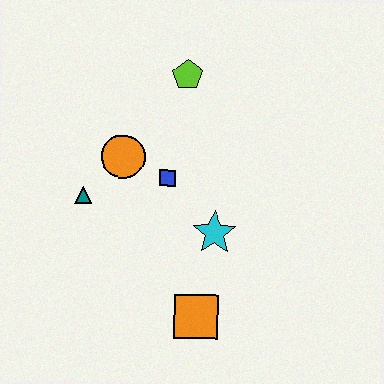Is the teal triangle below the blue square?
Yes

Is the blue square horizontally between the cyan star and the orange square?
No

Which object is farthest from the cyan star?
The lime pentagon is farthest from the cyan star.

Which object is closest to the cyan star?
The blue square is closest to the cyan star.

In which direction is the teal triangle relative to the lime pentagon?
The teal triangle is below the lime pentagon.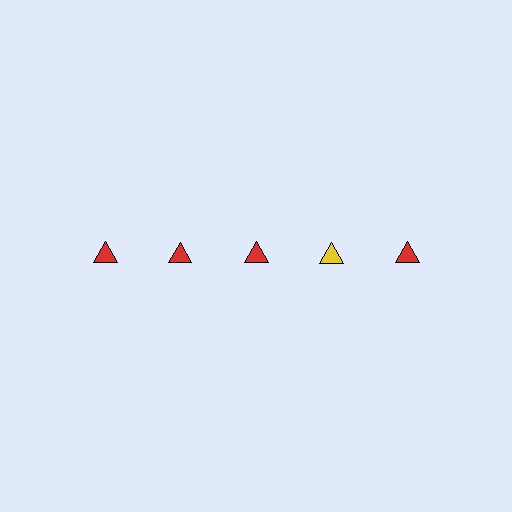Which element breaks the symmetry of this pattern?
The yellow triangle in the top row, second from right column breaks the symmetry. All other shapes are red triangles.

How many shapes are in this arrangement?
There are 5 shapes arranged in a grid pattern.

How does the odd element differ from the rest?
It has a different color: yellow instead of red.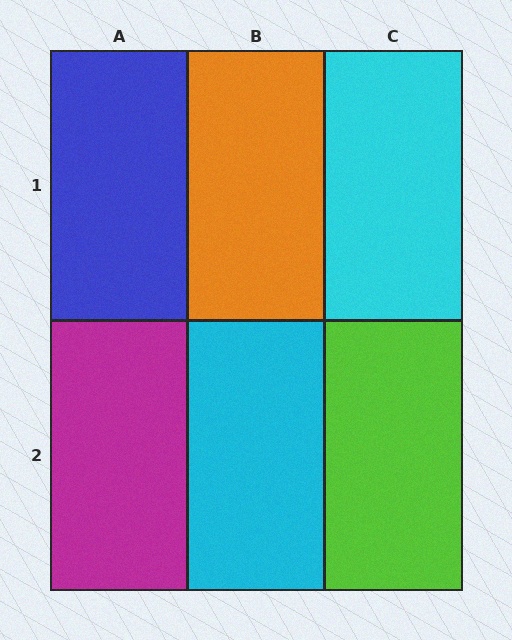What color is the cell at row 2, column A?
Magenta.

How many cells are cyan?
2 cells are cyan.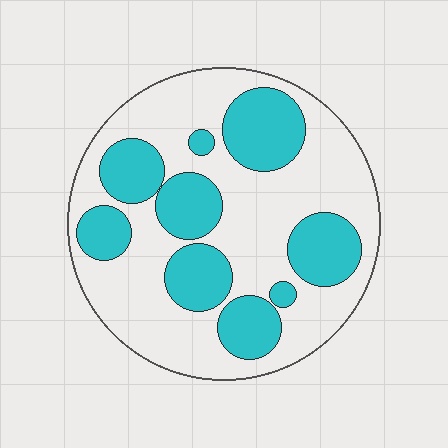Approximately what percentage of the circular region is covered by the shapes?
Approximately 35%.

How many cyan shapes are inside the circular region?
9.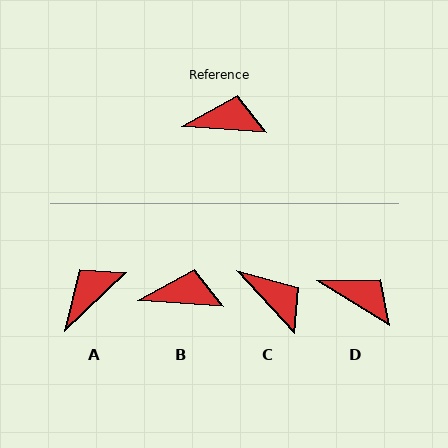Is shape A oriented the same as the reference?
No, it is off by about 48 degrees.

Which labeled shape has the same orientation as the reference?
B.